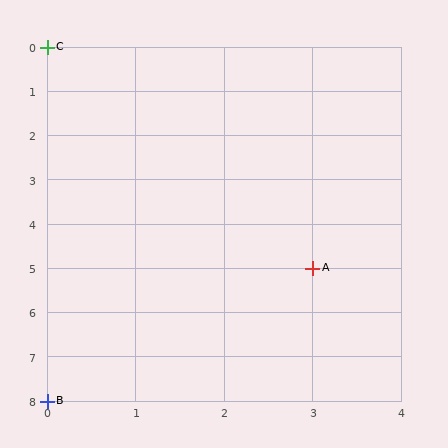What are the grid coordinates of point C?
Point C is at grid coordinates (0, 0).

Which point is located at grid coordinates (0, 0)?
Point C is at (0, 0).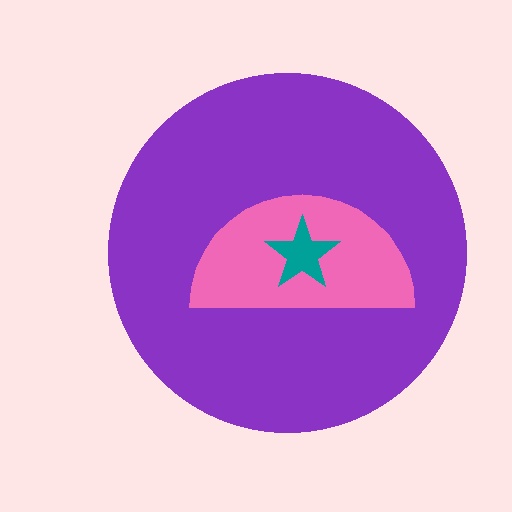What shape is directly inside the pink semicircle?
The teal star.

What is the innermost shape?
The teal star.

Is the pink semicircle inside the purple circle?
Yes.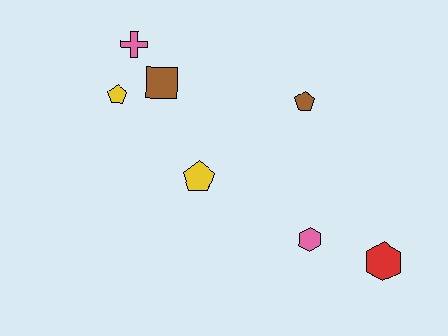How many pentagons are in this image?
There are 3 pentagons.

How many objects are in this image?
There are 7 objects.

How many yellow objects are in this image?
There are 2 yellow objects.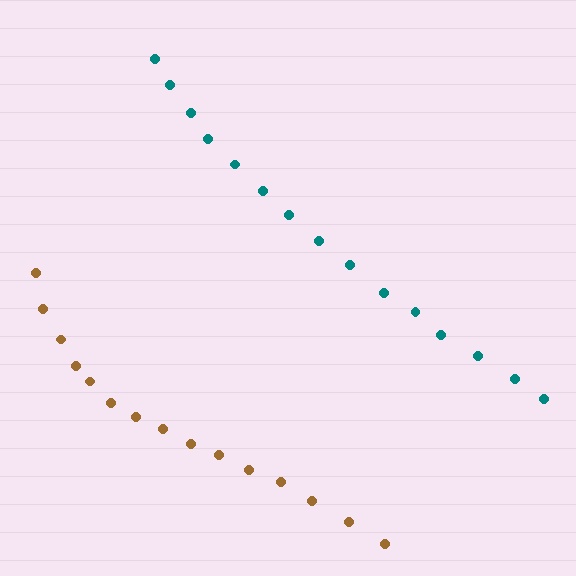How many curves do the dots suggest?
There are 2 distinct paths.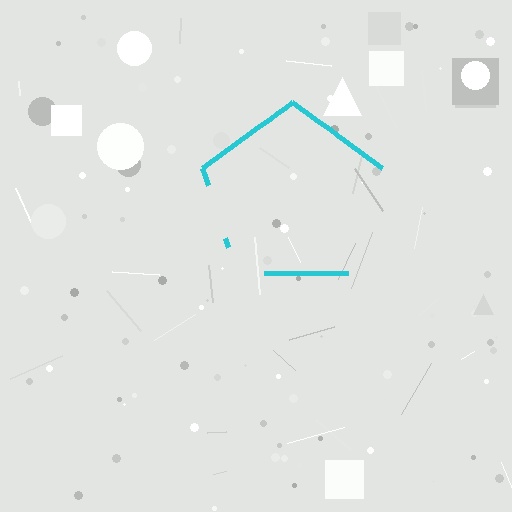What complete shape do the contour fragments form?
The contour fragments form a pentagon.